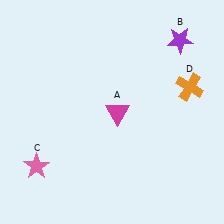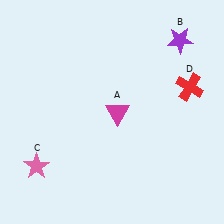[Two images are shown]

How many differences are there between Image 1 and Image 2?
There is 1 difference between the two images.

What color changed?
The cross (D) changed from orange in Image 1 to red in Image 2.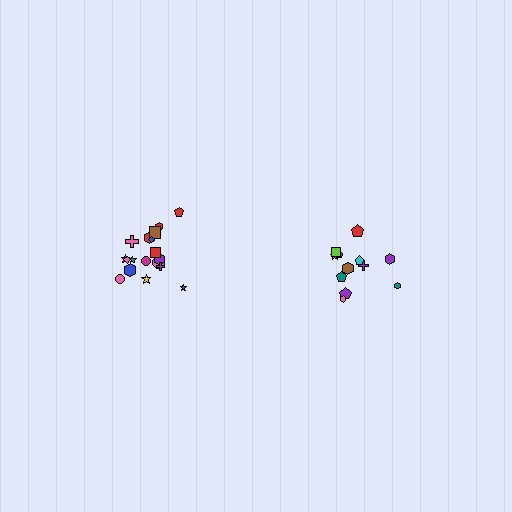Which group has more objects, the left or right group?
The left group.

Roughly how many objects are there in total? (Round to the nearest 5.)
Roughly 30 objects in total.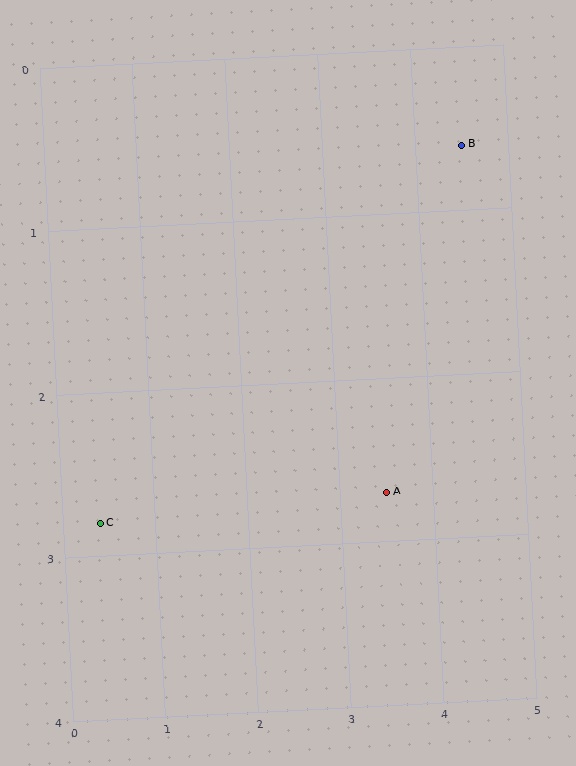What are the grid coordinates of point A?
Point A is at approximately (3.5, 2.7).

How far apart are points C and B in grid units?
Points C and B are about 4.7 grid units apart.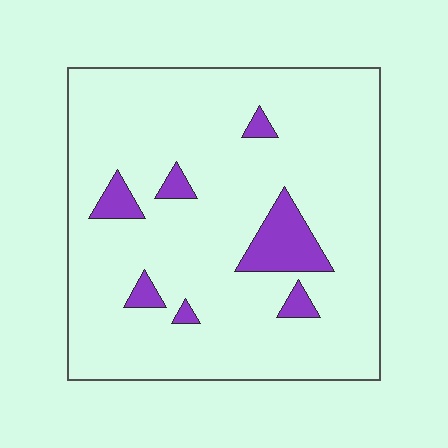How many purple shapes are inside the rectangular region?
7.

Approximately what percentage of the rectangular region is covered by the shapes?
Approximately 10%.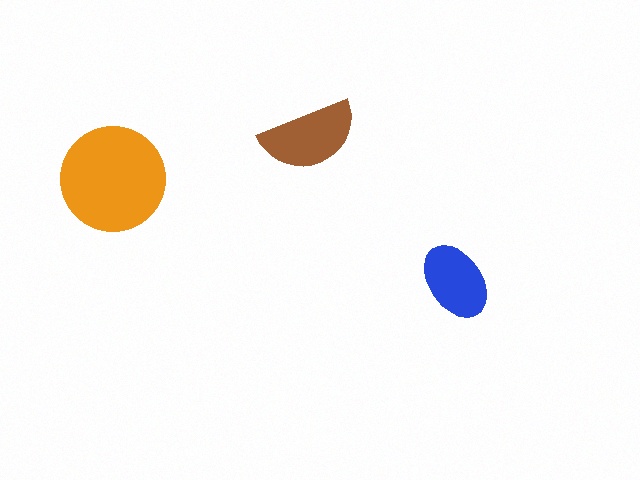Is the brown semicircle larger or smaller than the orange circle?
Smaller.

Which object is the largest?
The orange circle.